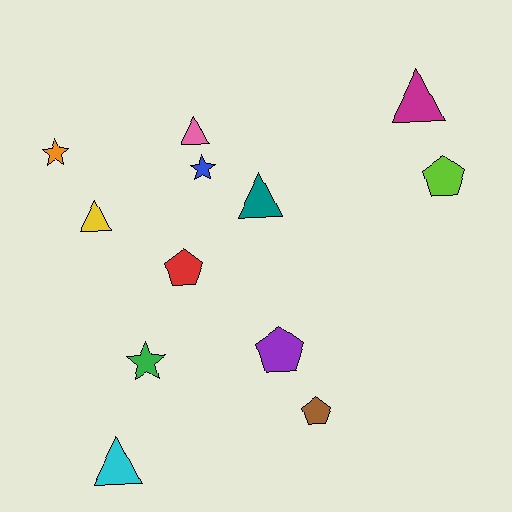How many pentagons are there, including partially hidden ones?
There are 4 pentagons.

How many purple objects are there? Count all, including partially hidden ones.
There is 1 purple object.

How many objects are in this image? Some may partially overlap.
There are 12 objects.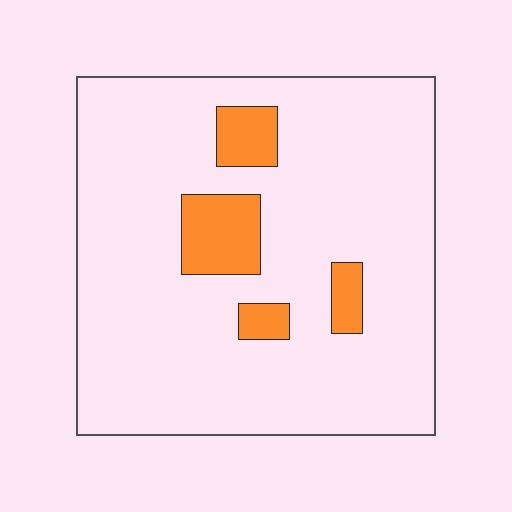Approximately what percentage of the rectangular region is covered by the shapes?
Approximately 10%.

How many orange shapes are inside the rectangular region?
4.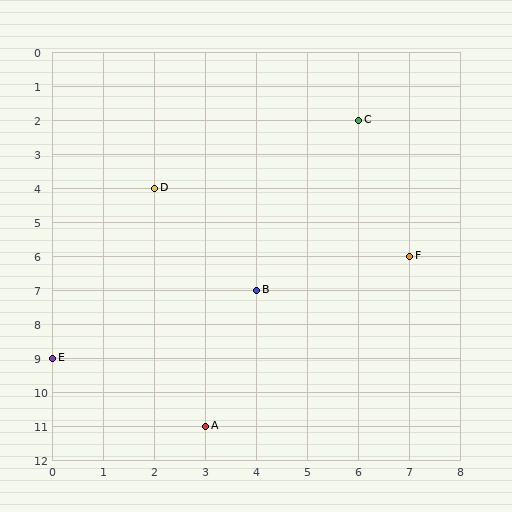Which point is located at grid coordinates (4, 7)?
Point B is at (4, 7).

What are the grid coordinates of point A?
Point A is at grid coordinates (3, 11).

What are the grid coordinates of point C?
Point C is at grid coordinates (6, 2).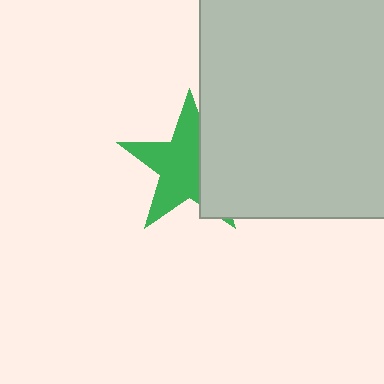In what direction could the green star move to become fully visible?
The green star could move left. That would shift it out from behind the light gray rectangle entirely.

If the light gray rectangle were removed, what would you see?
You would see the complete green star.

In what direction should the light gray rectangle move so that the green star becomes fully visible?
The light gray rectangle should move right. That is the shortest direction to clear the overlap and leave the green star fully visible.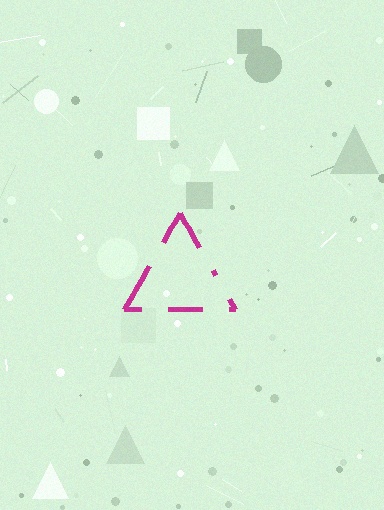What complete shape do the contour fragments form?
The contour fragments form a triangle.